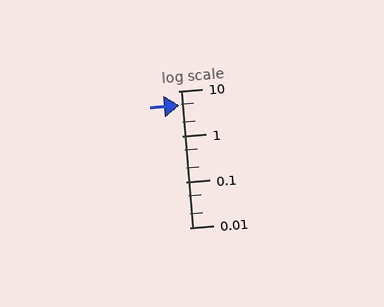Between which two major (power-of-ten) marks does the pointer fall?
The pointer is between 1 and 10.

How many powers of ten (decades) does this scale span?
The scale spans 3 decades, from 0.01 to 10.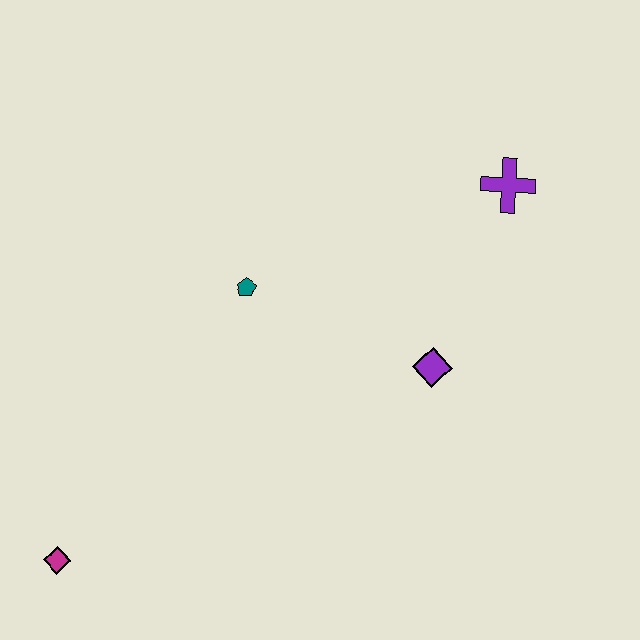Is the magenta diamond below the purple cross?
Yes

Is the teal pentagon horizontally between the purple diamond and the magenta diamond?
Yes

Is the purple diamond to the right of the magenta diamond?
Yes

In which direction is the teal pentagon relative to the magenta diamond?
The teal pentagon is above the magenta diamond.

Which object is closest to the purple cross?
The purple diamond is closest to the purple cross.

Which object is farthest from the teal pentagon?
The magenta diamond is farthest from the teal pentagon.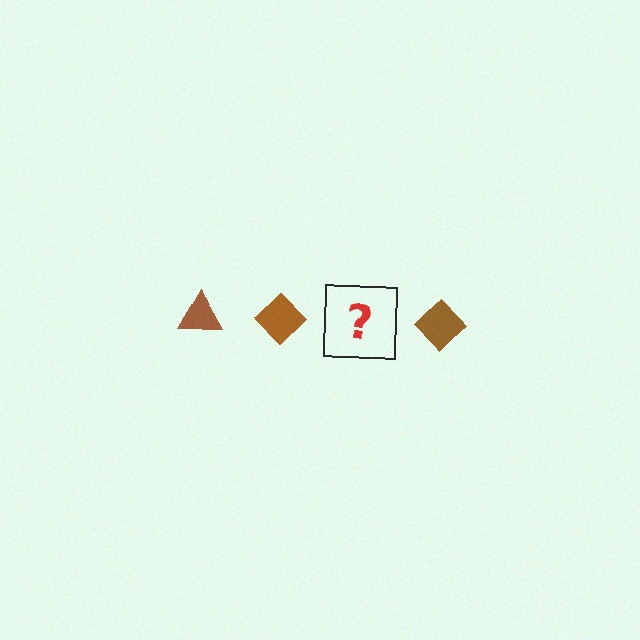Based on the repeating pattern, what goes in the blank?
The blank should be a brown triangle.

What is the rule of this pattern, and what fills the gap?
The rule is that the pattern cycles through triangle, diamond shapes in brown. The gap should be filled with a brown triangle.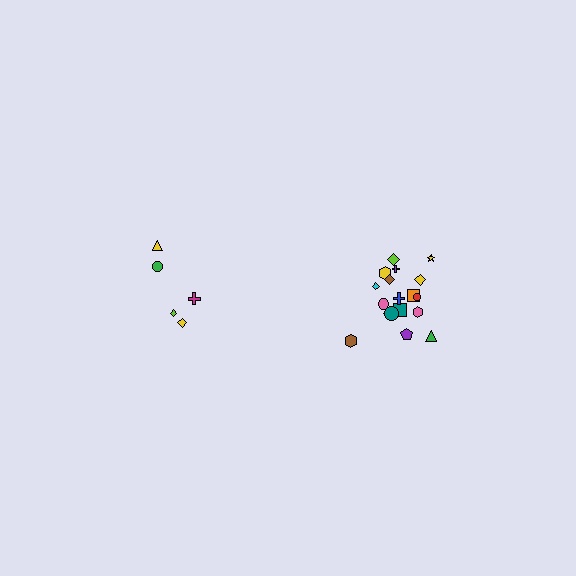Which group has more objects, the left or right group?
The right group.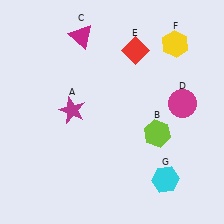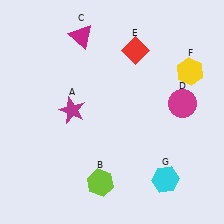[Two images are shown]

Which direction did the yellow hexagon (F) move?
The yellow hexagon (F) moved down.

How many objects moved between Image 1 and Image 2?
2 objects moved between the two images.